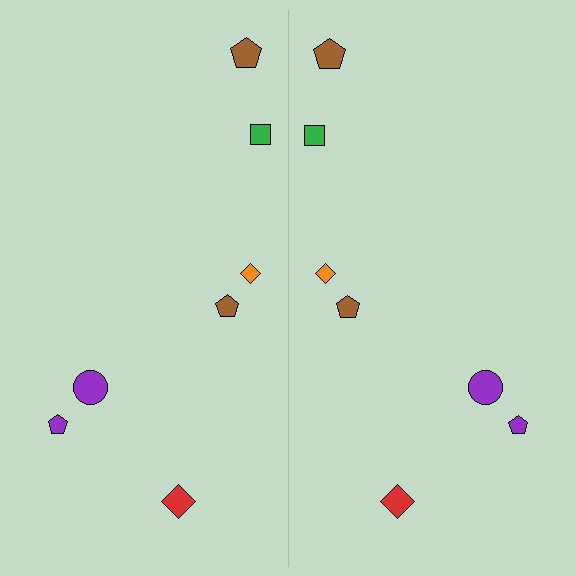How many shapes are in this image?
There are 14 shapes in this image.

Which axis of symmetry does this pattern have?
The pattern has a vertical axis of symmetry running through the center of the image.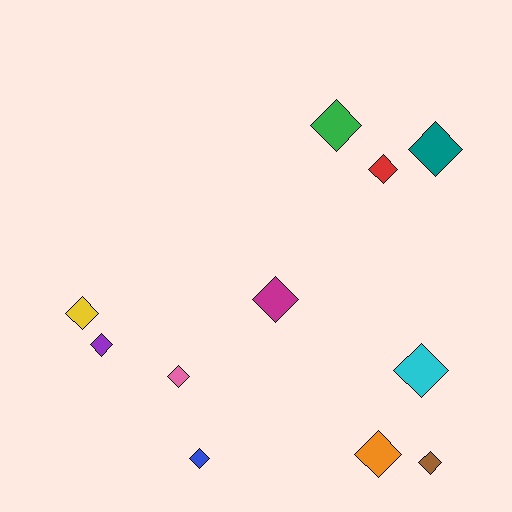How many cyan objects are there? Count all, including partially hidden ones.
There is 1 cyan object.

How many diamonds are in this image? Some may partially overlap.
There are 11 diamonds.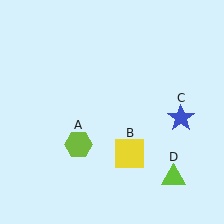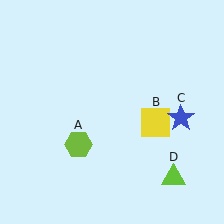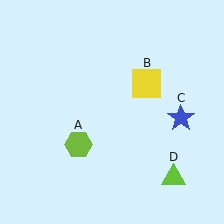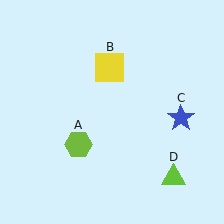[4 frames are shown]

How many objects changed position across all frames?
1 object changed position: yellow square (object B).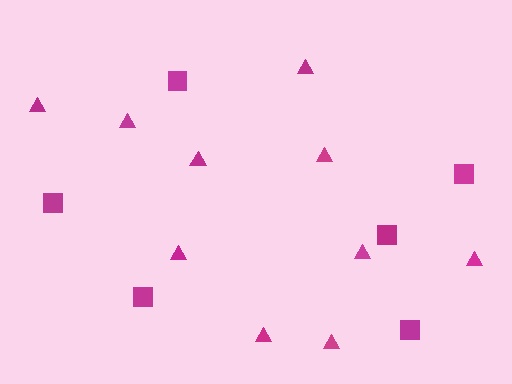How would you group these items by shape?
There are 2 groups: one group of triangles (10) and one group of squares (6).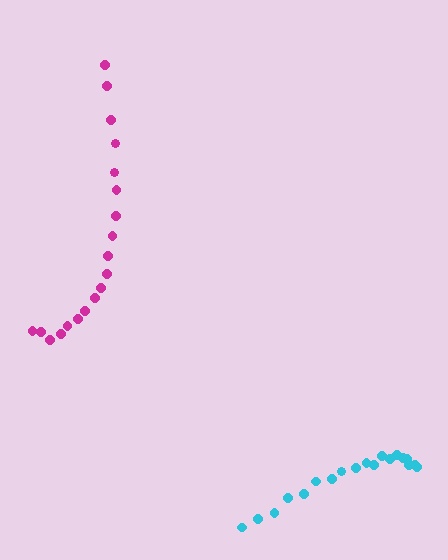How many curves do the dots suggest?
There are 2 distinct paths.